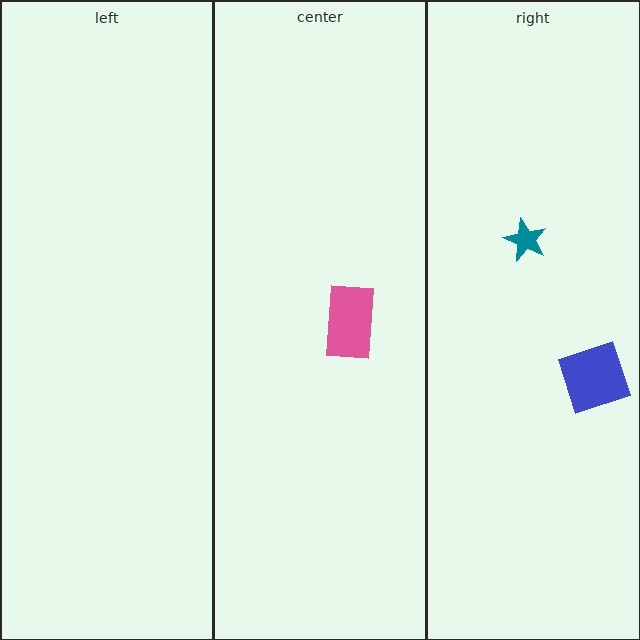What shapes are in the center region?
The pink rectangle.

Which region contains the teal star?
The right region.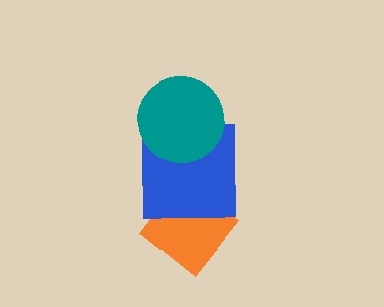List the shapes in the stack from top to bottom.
From top to bottom: the teal circle, the blue square, the orange diamond.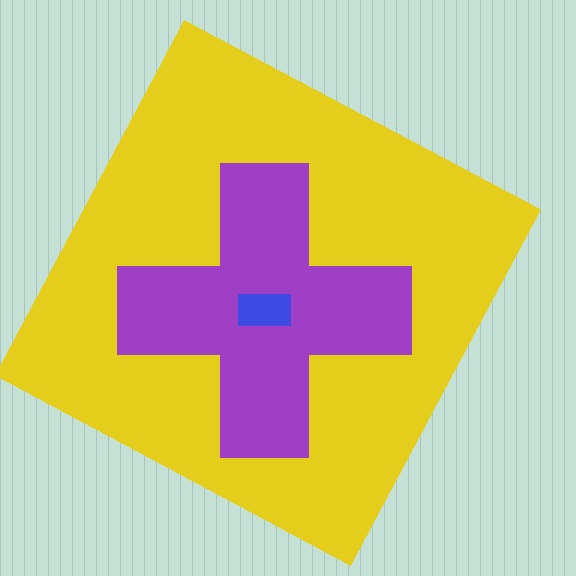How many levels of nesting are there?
3.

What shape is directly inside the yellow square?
The purple cross.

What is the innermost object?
The blue rectangle.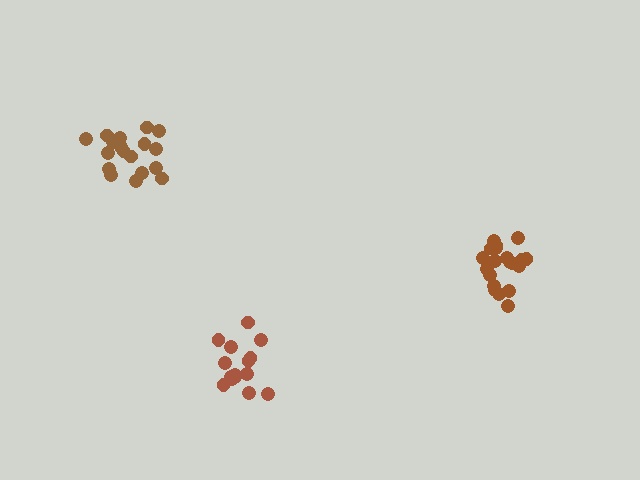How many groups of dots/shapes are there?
There are 3 groups.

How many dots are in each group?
Group 1: 15 dots, Group 2: 20 dots, Group 3: 18 dots (53 total).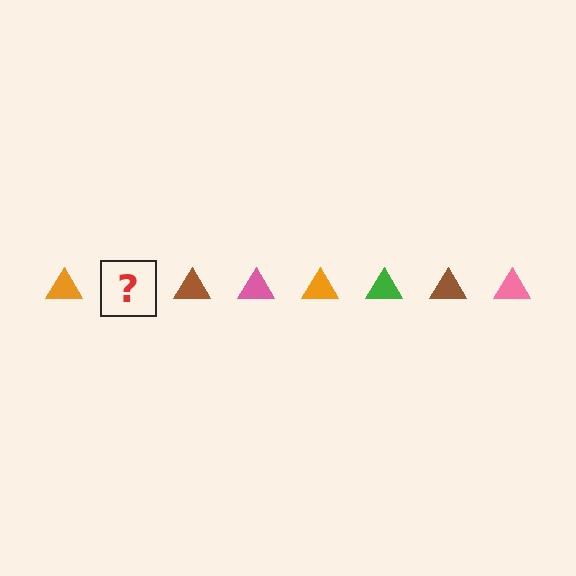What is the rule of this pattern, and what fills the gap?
The rule is that the pattern cycles through orange, green, brown, pink triangles. The gap should be filled with a green triangle.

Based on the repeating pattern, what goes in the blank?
The blank should be a green triangle.